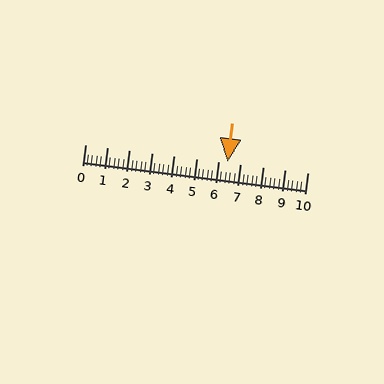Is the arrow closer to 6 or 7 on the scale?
The arrow is closer to 6.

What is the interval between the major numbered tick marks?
The major tick marks are spaced 1 units apart.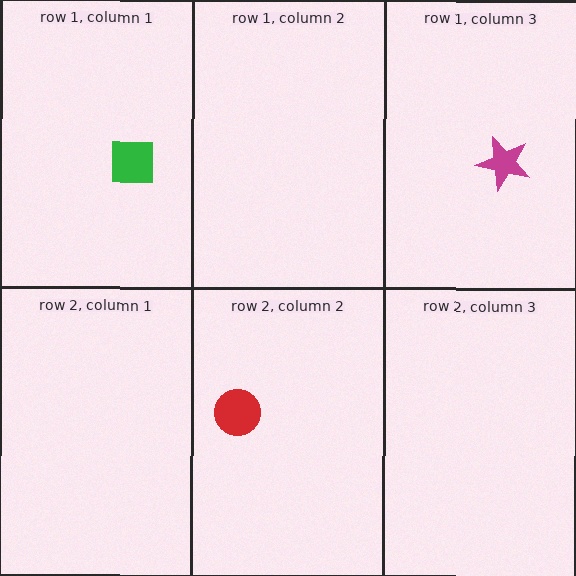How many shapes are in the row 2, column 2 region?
1.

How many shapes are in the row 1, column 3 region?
1.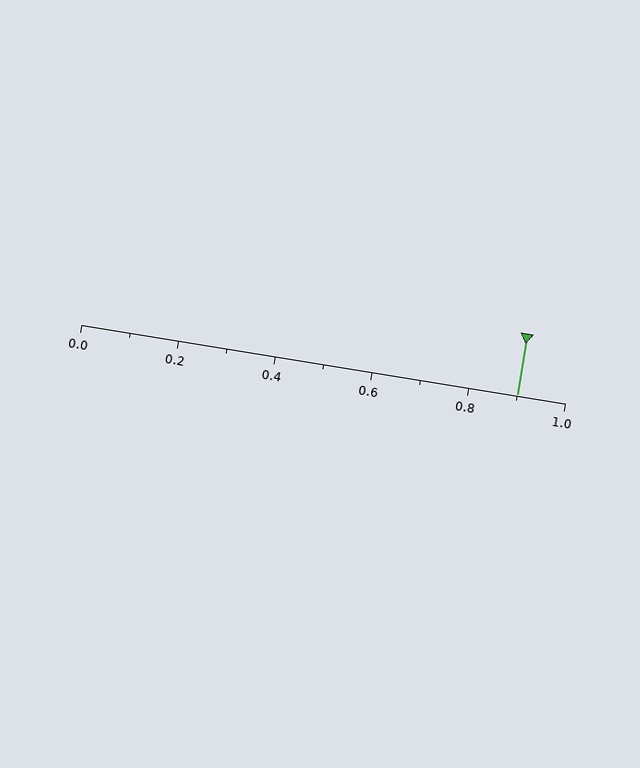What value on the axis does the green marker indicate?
The marker indicates approximately 0.9.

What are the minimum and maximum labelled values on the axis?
The axis runs from 0.0 to 1.0.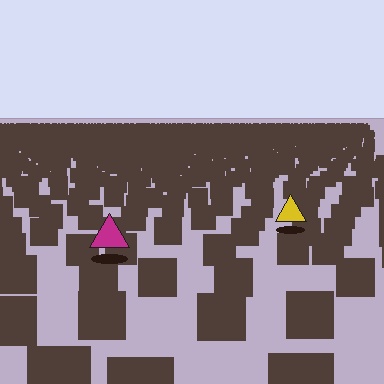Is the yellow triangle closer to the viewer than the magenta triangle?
No. The magenta triangle is closer — you can tell from the texture gradient: the ground texture is coarser near it.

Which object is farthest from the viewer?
The yellow triangle is farthest from the viewer. It appears smaller and the ground texture around it is denser.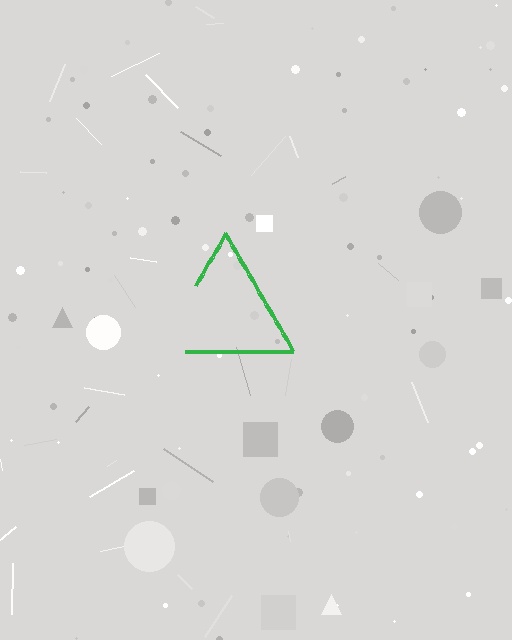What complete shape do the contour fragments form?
The contour fragments form a triangle.